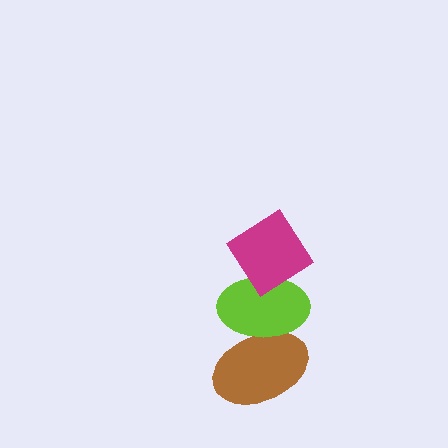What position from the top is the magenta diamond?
The magenta diamond is 1st from the top.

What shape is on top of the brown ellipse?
The lime ellipse is on top of the brown ellipse.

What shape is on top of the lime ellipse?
The magenta diamond is on top of the lime ellipse.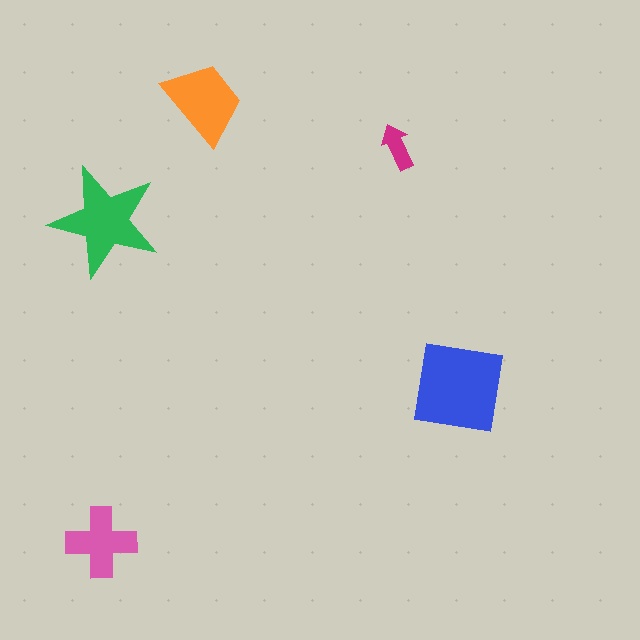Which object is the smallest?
The magenta arrow.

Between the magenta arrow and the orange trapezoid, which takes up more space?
The orange trapezoid.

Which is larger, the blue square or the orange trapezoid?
The blue square.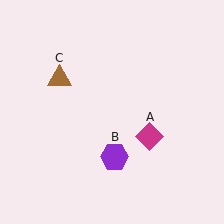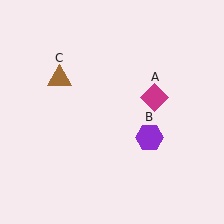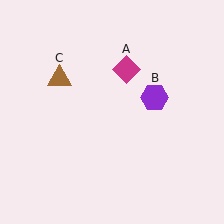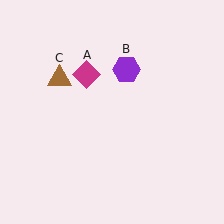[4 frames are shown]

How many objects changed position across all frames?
2 objects changed position: magenta diamond (object A), purple hexagon (object B).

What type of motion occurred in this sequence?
The magenta diamond (object A), purple hexagon (object B) rotated counterclockwise around the center of the scene.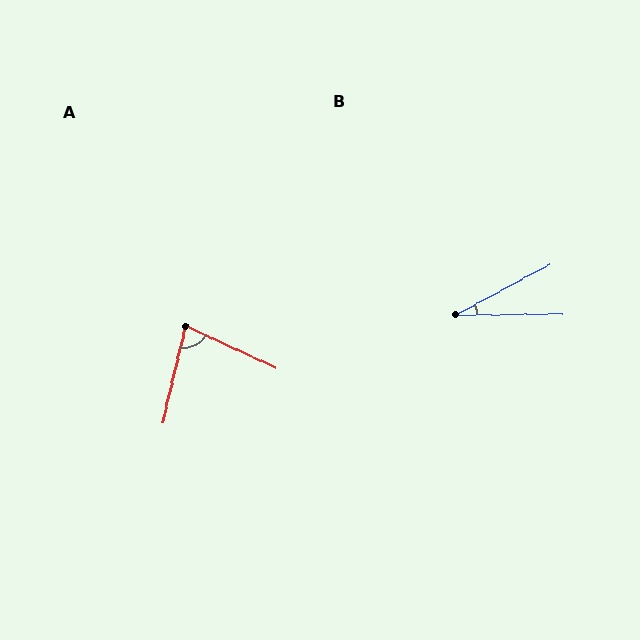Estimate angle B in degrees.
Approximately 28 degrees.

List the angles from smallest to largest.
B (28°), A (78°).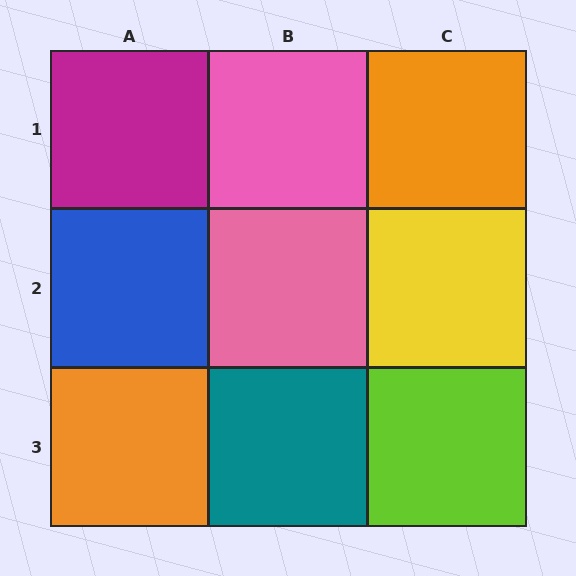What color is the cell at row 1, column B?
Pink.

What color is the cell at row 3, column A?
Orange.